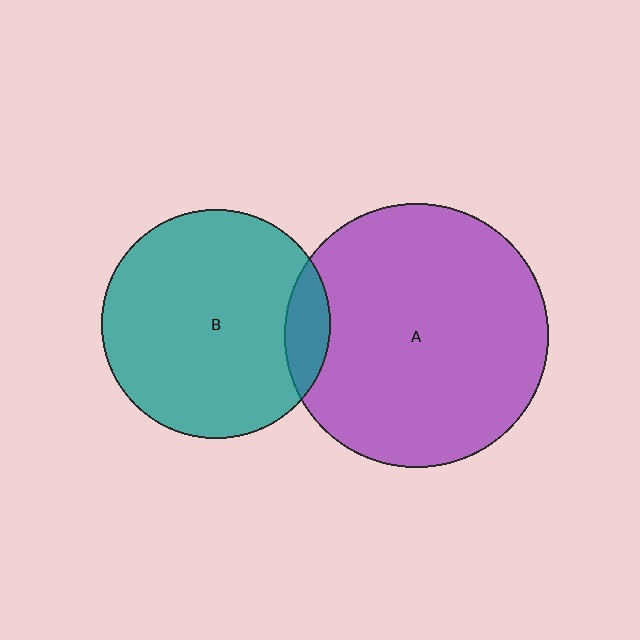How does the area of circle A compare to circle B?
Approximately 1.3 times.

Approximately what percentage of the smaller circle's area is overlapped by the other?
Approximately 10%.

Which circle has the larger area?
Circle A (purple).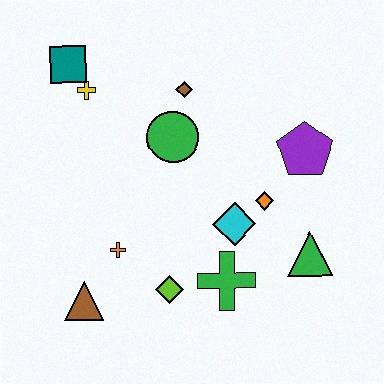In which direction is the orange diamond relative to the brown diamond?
The orange diamond is below the brown diamond.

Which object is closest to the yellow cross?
The teal square is closest to the yellow cross.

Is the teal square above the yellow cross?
Yes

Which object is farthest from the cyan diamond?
The teal square is farthest from the cyan diamond.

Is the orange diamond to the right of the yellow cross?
Yes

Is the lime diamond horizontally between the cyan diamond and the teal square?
Yes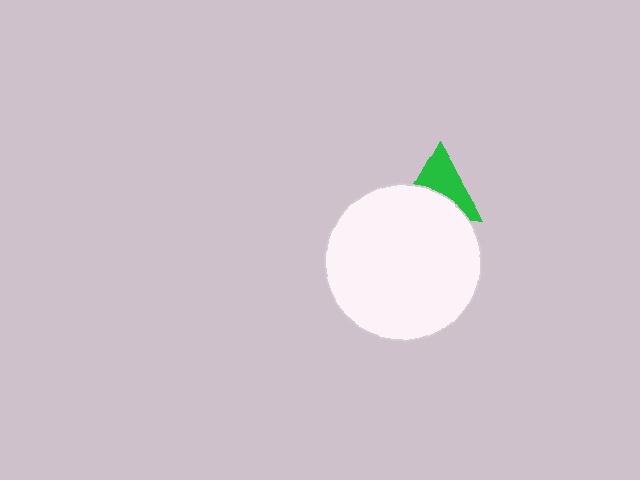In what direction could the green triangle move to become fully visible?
The green triangle could move up. That would shift it out from behind the white circle entirely.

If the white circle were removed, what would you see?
You would see the complete green triangle.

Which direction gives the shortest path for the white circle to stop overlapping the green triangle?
Moving down gives the shortest separation.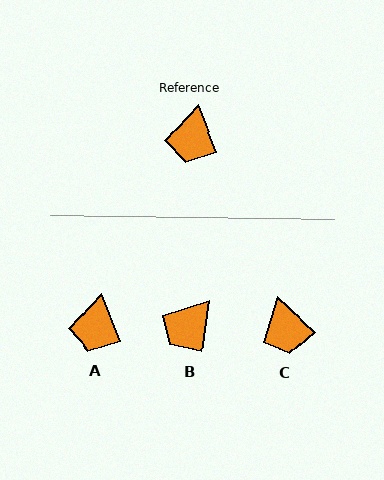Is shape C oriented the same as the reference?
No, it is off by about 25 degrees.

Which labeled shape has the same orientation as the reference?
A.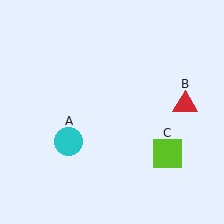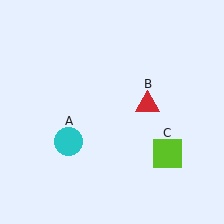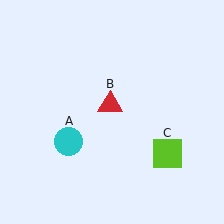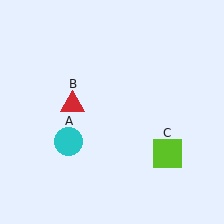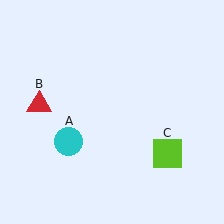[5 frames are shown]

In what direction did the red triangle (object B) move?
The red triangle (object B) moved left.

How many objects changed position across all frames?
1 object changed position: red triangle (object B).